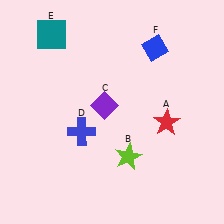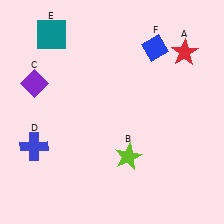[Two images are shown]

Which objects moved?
The objects that moved are: the red star (A), the purple diamond (C), the blue cross (D).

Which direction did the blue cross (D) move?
The blue cross (D) moved left.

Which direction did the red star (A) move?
The red star (A) moved up.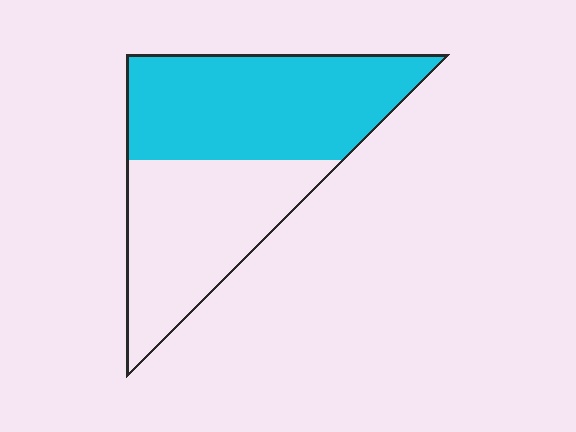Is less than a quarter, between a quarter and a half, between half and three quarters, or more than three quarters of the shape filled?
Between half and three quarters.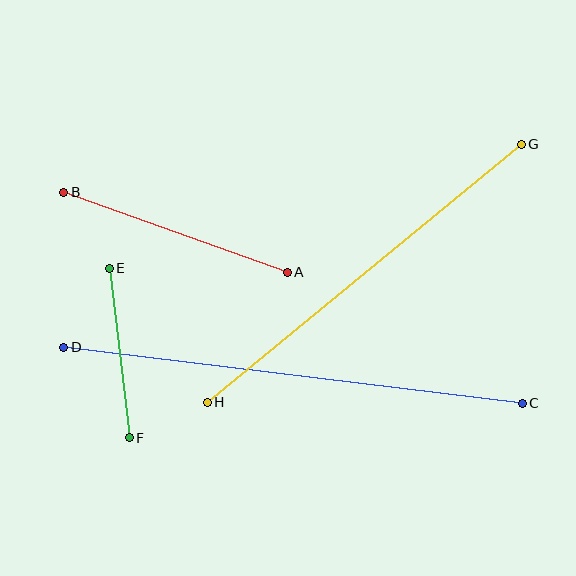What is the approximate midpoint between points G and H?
The midpoint is at approximately (364, 273) pixels.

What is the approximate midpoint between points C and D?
The midpoint is at approximately (293, 375) pixels.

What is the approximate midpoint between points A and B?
The midpoint is at approximately (175, 232) pixels.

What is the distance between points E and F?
The distance is approximately 171 pixels.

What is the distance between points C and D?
The distance is approximately 462 pixels.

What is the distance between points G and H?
The distance is approximately 406 pixels.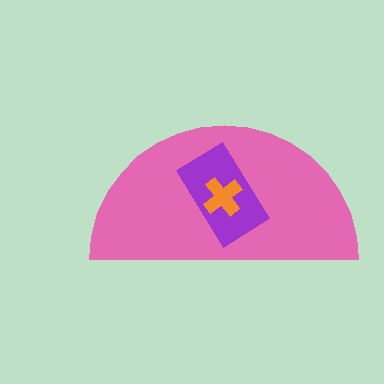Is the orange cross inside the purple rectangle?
Yes.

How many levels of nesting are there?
3.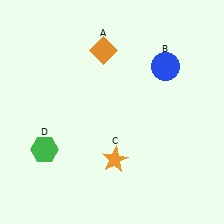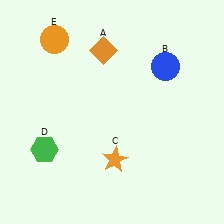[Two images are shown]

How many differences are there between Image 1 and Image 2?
There is 1 difference between the two images.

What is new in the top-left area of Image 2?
An orange circle (E) was added in the top-left area of Image 2.